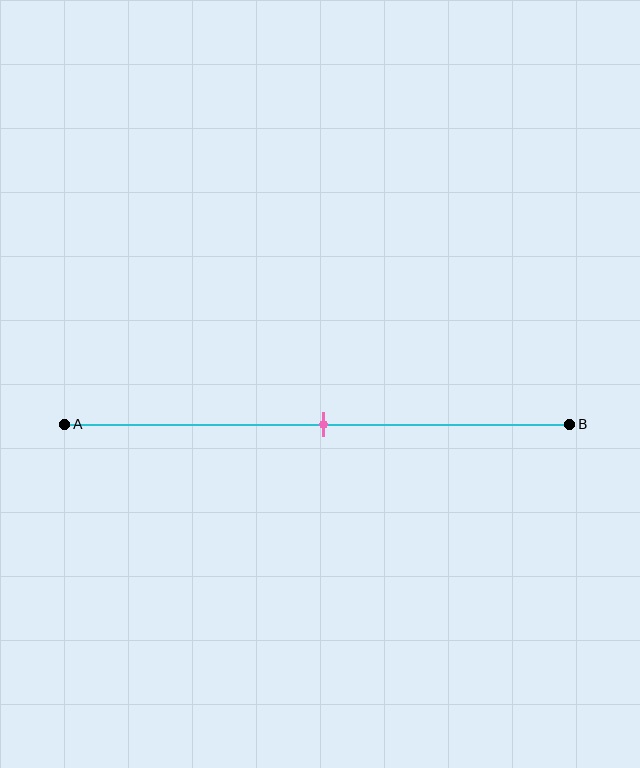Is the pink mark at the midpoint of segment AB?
Yes, the mark is approximately at the midpoint.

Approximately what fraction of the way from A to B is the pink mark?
The pink mark is approximately 50% of the way from A to B.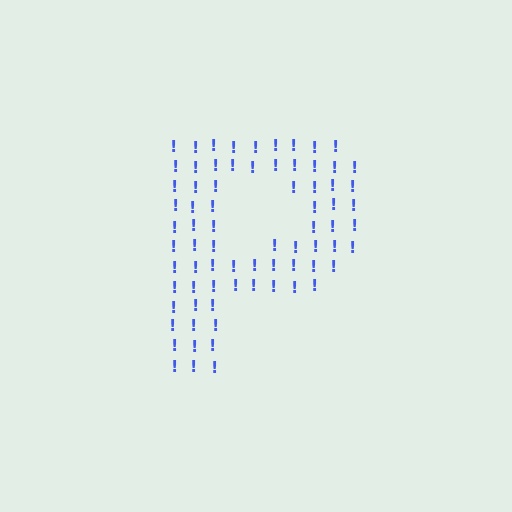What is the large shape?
The large shape is the letter P.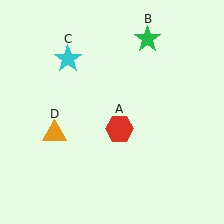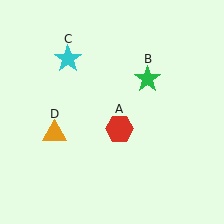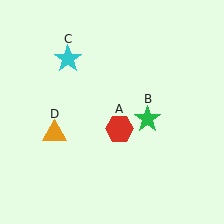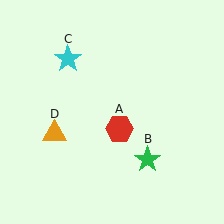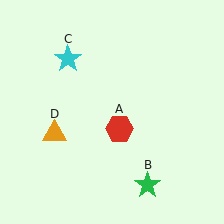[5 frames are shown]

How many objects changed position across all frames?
1 object changed position: green star (object B).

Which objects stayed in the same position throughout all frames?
Red hexagon (object A) and cyan star (object C) and orange triangle (object D) remained stationary.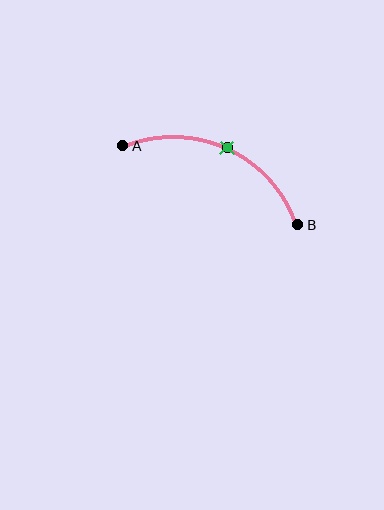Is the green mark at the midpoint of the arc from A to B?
Yes. The green mark lies on the arc at equal arc-length from both A and B — it is the arc midpoint.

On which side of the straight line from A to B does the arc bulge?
The arc bulges above the straight line connecting A and B.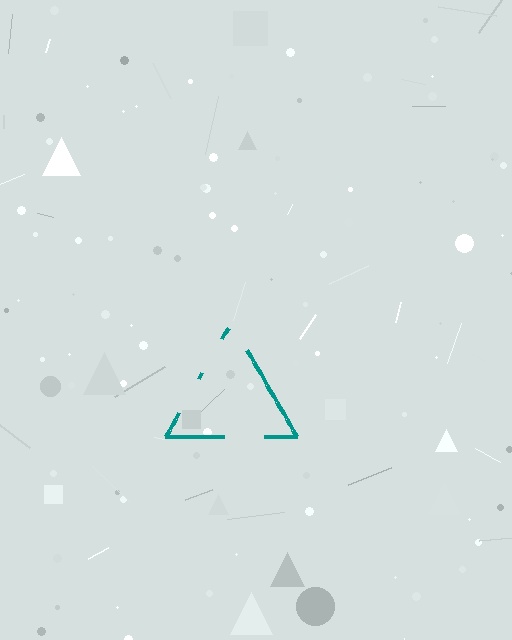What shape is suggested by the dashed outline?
The dashed outline suggests a triangle.